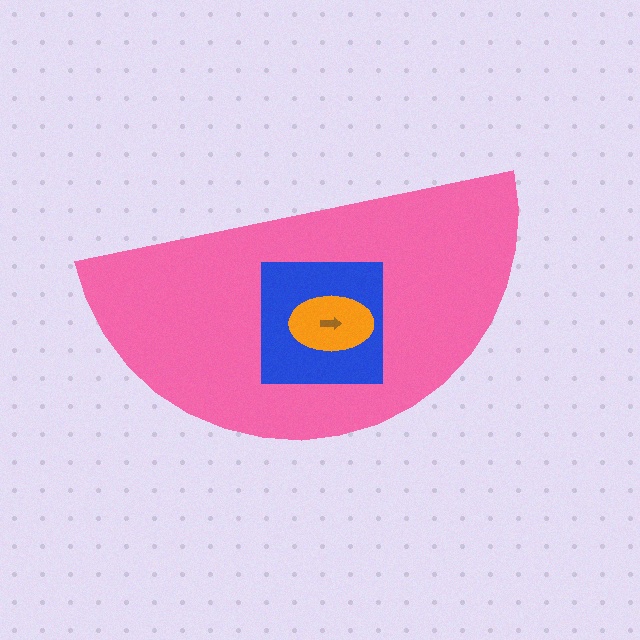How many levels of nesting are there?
4.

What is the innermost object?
The brown arrow.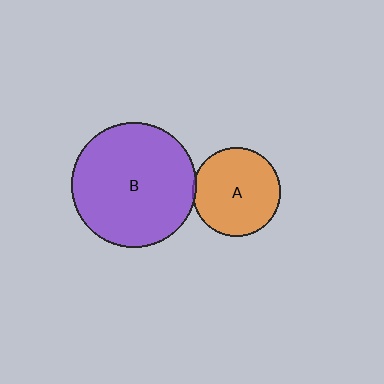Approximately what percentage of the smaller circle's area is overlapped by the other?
Approximately 5%.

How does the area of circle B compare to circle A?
Approximately 2.0 times.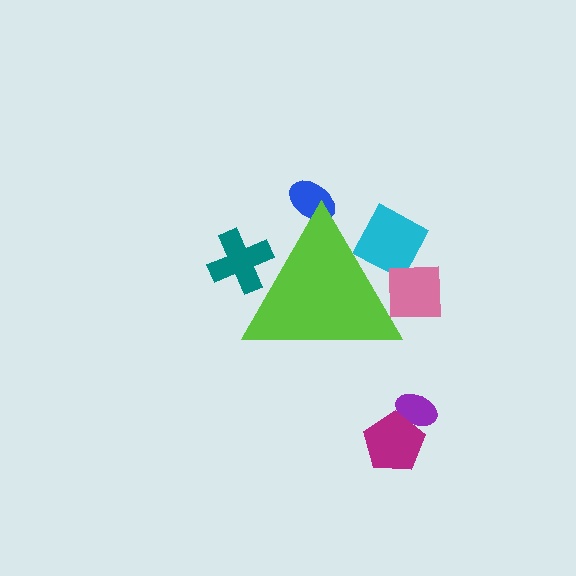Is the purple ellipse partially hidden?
No, the purple ellipse is fully visible.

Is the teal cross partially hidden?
Yes, the teal cross is partially hidden behind the lime triangle.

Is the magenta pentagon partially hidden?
No, the magenta pentagon is fully visible.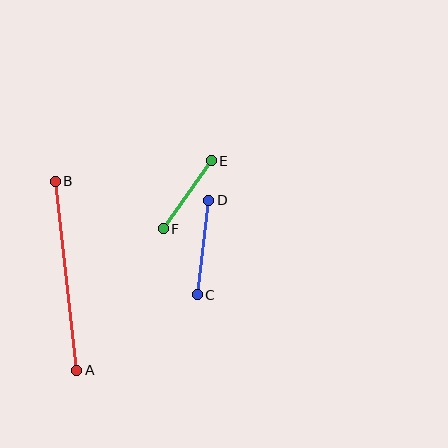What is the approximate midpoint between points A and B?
The midpoint is at approximately (66, 276) pixels.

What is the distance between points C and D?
The distance is approximately 95 pixels.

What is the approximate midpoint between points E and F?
The midpoint is at approximately (187, 195) pixels.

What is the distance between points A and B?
The distance is approximately 190 pixels.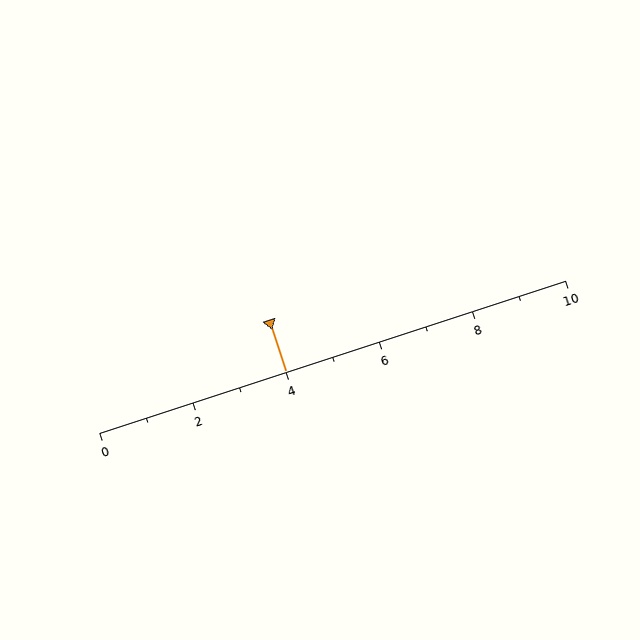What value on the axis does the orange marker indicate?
The marker indicates approximately 4.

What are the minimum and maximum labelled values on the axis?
The axis runs from 0 to 10.